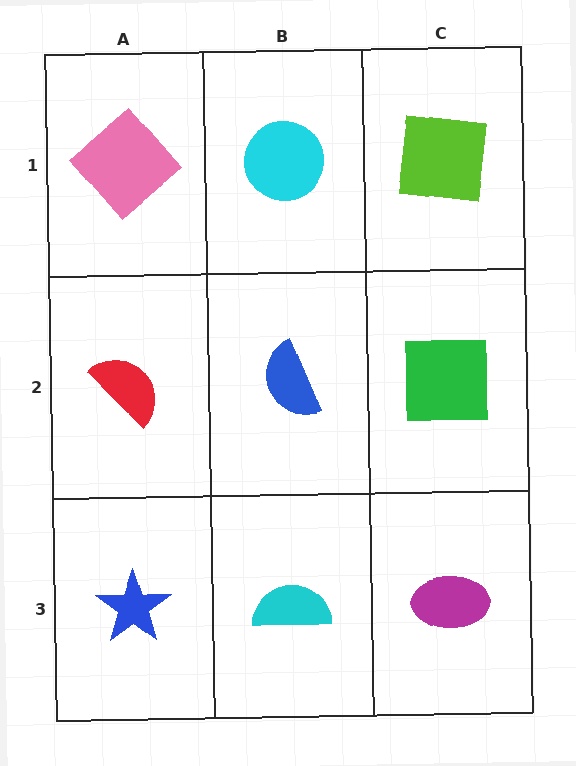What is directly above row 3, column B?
A blue semicircle.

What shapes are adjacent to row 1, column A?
A red semicircle (row 2, column A), a cyan circle (row 1, column B).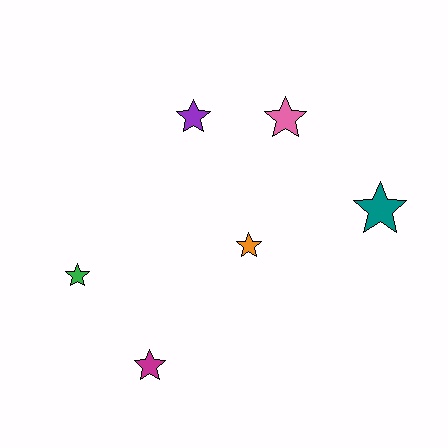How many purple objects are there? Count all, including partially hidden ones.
There is 1 purple object.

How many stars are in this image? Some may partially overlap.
There are 6 stars.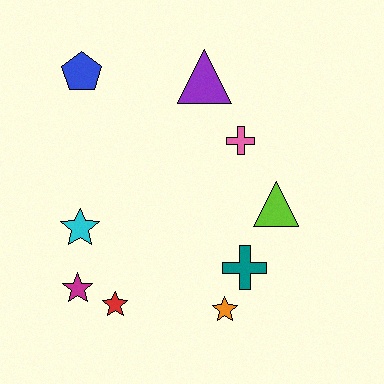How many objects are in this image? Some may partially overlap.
There are 9 objects.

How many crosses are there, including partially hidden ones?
There are 2 crosses.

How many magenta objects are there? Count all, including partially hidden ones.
There is 1 magenta object.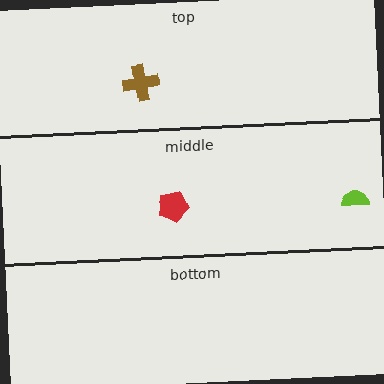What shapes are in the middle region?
The red pentagon, the lime semicircle.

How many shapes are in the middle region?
2.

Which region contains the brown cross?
The top region.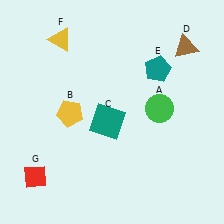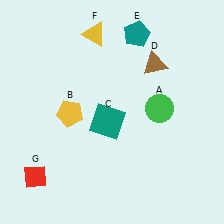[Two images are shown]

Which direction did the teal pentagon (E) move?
The teal pentagon (E) moved up.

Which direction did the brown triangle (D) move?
The brown triangle (D) moved left.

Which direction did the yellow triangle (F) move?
The yellow triangle (F) moved right.